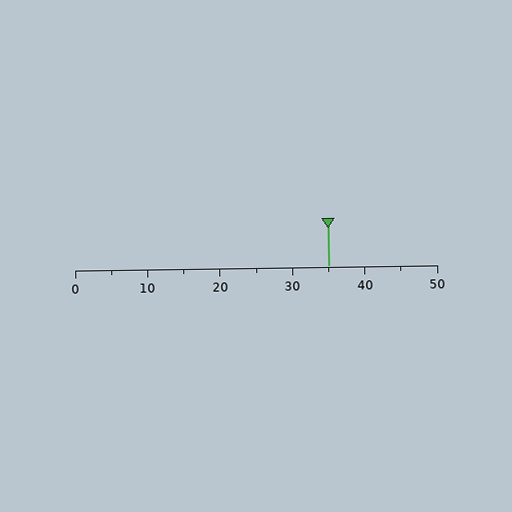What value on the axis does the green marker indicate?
The marker indicates approximately 35.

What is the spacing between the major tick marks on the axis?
The major ticks are spaced 10 apart.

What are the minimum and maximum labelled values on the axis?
The axis runs from 0 to 50.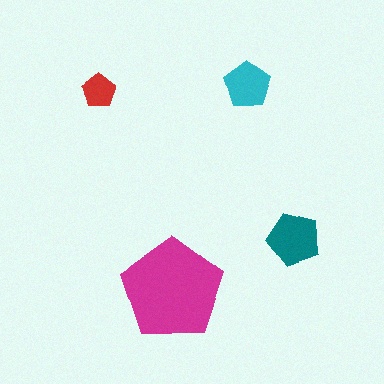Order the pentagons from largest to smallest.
the magenta one, the teal one, the cyan one, the red one.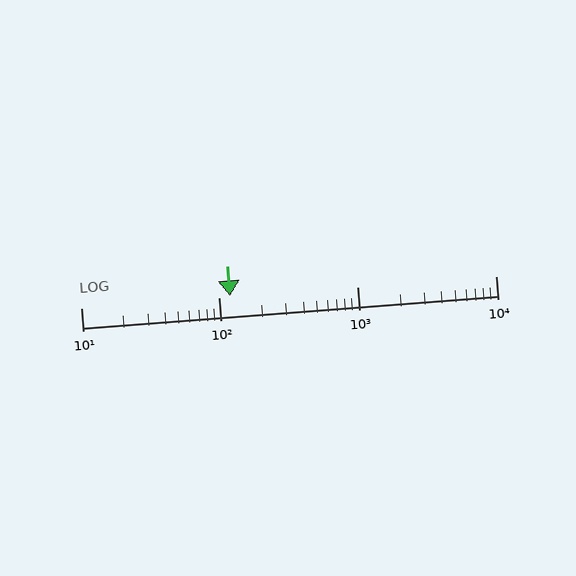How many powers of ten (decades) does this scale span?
The scale spans 3 decades, from 10 to 10000.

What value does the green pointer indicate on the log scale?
The pointer indicates approximately 120.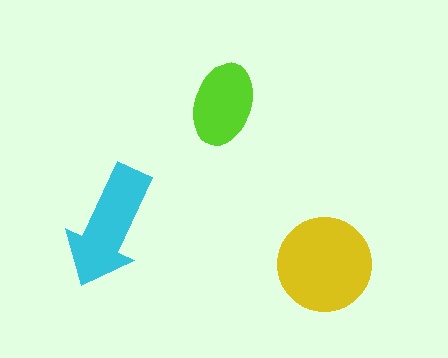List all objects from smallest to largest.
The lime ellipse, the cyan arrow, the yellow circle.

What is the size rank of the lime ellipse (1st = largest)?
3rd.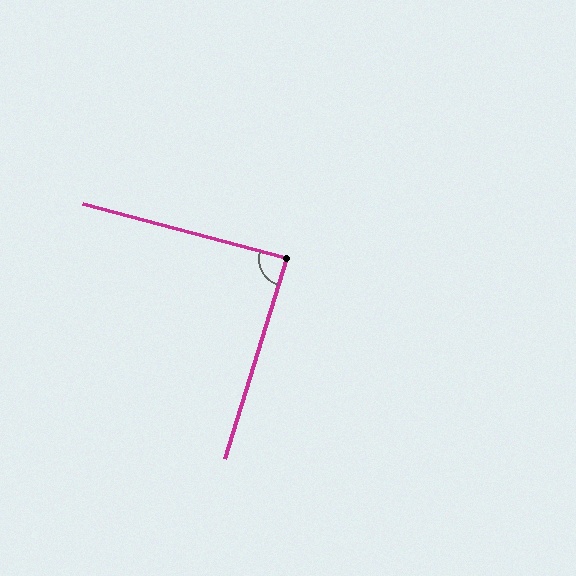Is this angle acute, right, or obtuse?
It is approximately a right angle.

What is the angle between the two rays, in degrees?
Approximately 88 degrees.